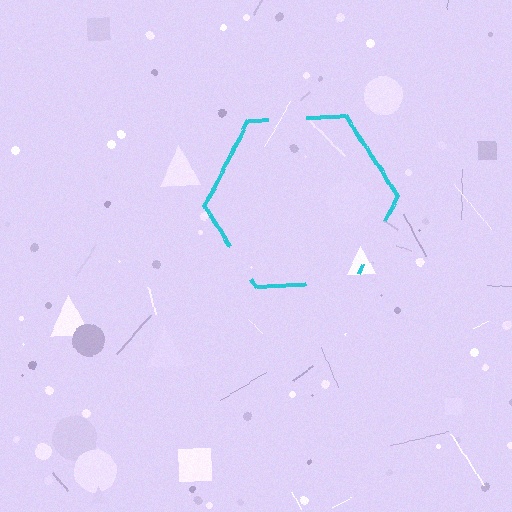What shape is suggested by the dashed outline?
The dashed outline suggests a hexagon.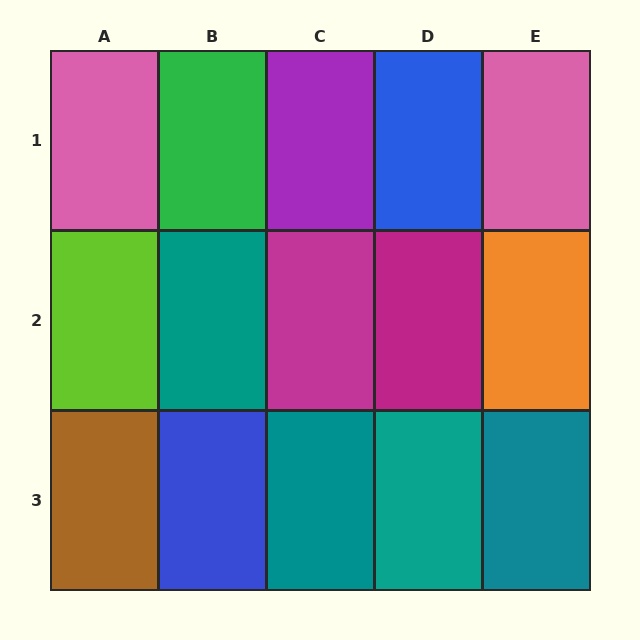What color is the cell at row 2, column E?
Orange.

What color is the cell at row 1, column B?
Green.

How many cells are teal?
4 cells are teal.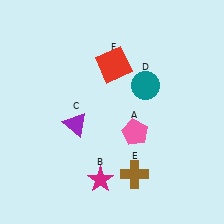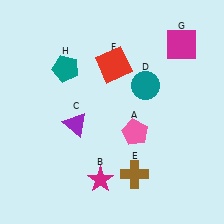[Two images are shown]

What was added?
A magenta square (G), a teal pentagon (H) were added in Image 2.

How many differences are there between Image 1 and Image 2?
There are 2 differences between the two images.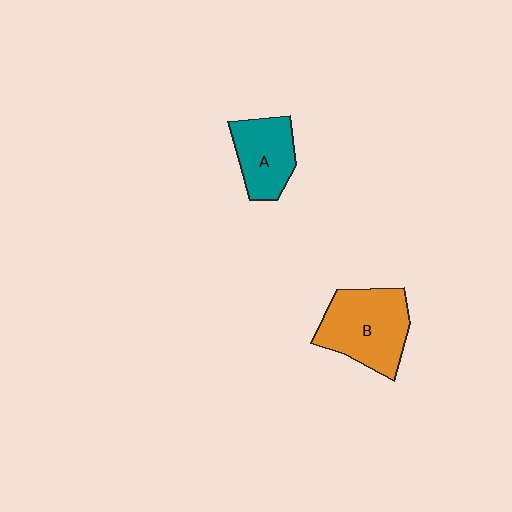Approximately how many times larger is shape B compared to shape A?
Approximately 1.4 times.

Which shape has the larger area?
Shape B (orange).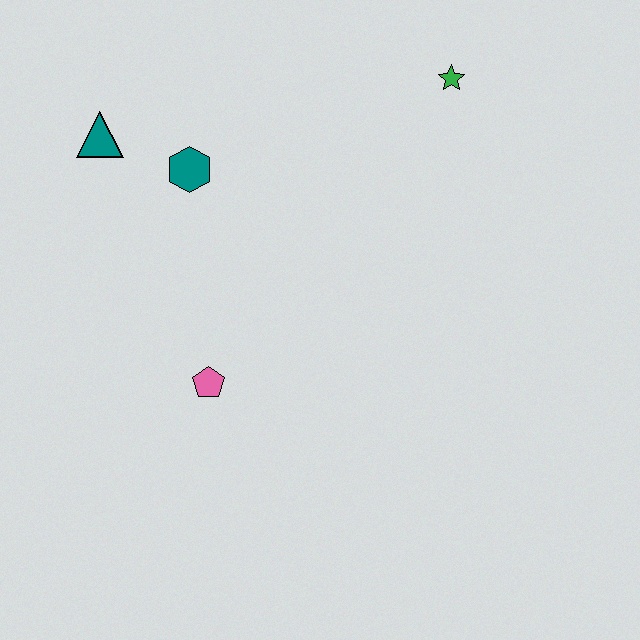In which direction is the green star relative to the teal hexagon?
The green star is to the right of the teal hexagon.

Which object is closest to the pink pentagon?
The teal hexagon is closest to the pink pentagon.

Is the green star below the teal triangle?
No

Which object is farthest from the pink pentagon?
The green star is farthest from the pink pentagon.